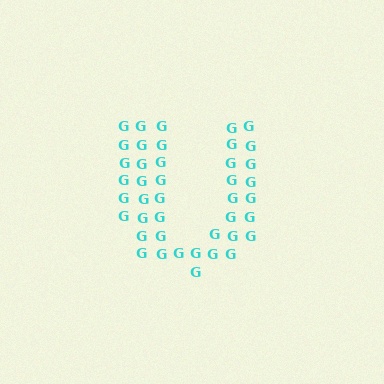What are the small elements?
The small elements are letter G's.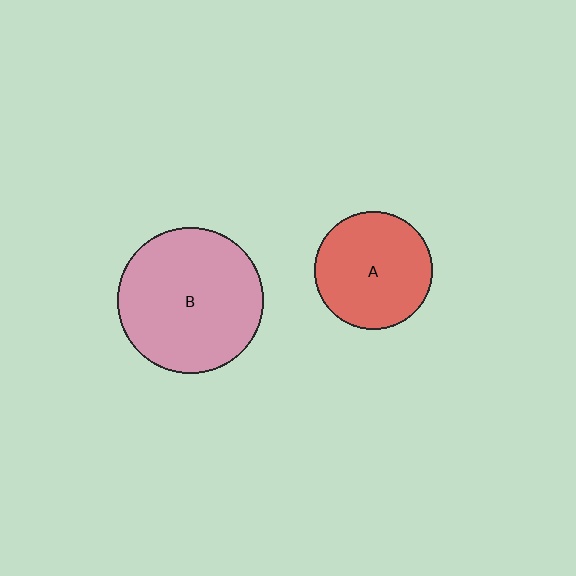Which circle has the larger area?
Circle B (pink).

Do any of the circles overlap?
No, none of the circles overlap.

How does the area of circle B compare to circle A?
Approximately 1.5 times.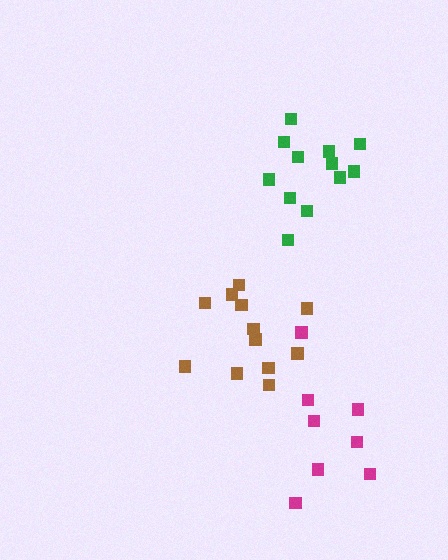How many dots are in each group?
Group 1: 12 dots, Group 2: 8 dots, Group 3: 12 dots (32 total).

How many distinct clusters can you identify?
There are 3 distinct clusters.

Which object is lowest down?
The magenta cluster is bottommost.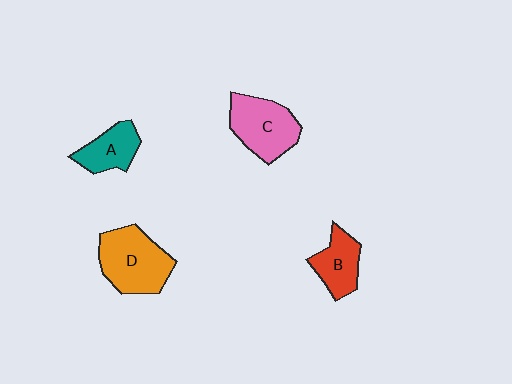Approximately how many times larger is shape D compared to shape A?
Approximately 1.7 times.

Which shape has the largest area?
Shape D (orange).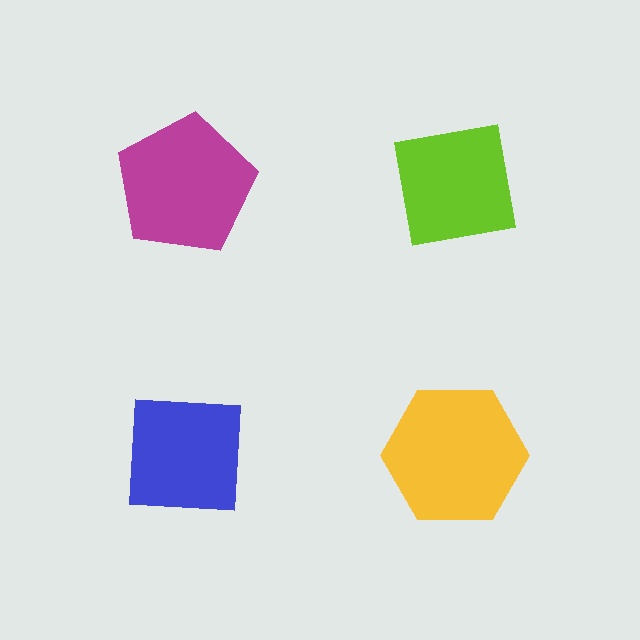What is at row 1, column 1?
A magenta pentagon.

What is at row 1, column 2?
A lime square.